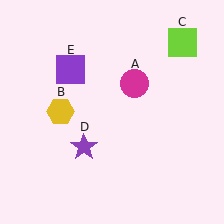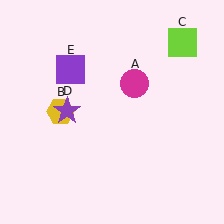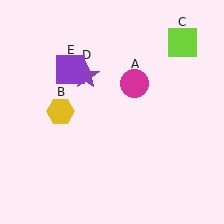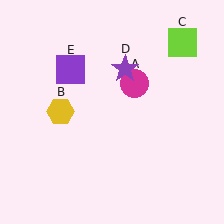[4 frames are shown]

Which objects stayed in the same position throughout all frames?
Magenta circle (object A) and yellow hexagon (object B) and lime square (object C) and purple square (object E) remained stationary.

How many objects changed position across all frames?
1 object changed position: purple star (object D).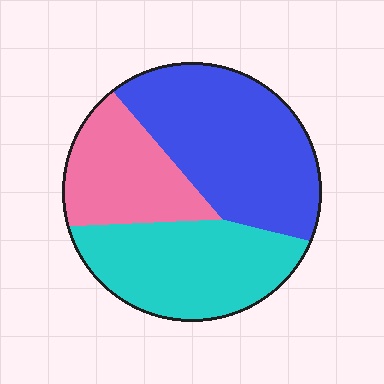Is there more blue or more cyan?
Blue.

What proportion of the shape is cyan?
Cyan takes up about one third (1/3) of the shape.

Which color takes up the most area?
Blue, at roughly 45%.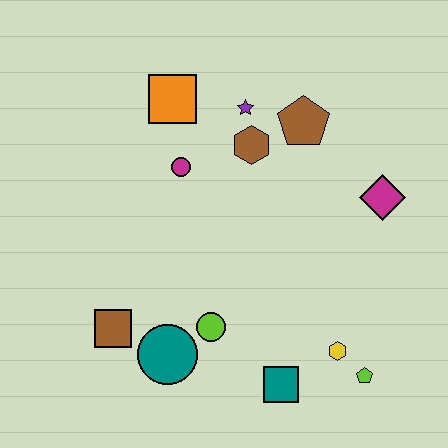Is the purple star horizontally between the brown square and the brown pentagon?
Yes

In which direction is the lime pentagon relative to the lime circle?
The lime pentagon is to the right of the lime circle.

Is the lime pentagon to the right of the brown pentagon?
Yes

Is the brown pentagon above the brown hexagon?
Yes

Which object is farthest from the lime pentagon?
The orange square is farthest from the lime pentagon.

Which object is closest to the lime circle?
The teal circle is closest to the lime circle.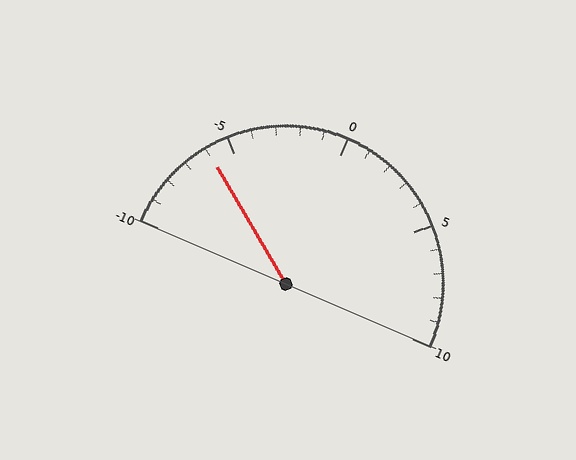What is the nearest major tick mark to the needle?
The nearest major tick mark is -5.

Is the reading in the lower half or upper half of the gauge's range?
The reading is in the lower half of the range (-10 to 10).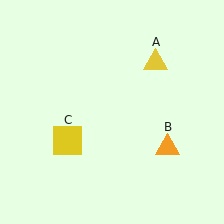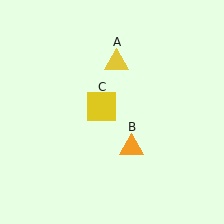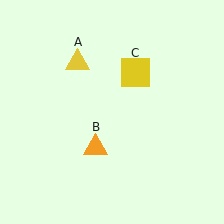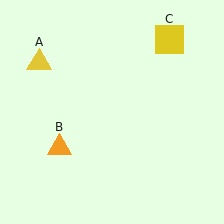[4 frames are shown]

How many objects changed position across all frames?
3 objects changed position: yellow triangle (object A), orange triangle (object B), yellow square (object C).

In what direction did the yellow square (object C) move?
The yellow square (object C) moved up and to the right.